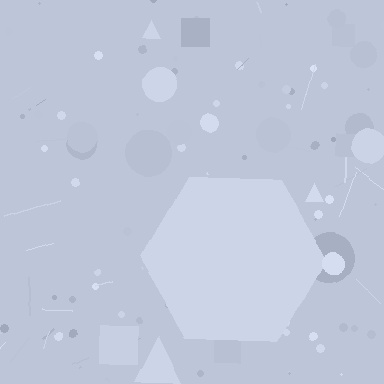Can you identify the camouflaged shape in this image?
The camouflaged shape is a hexagon.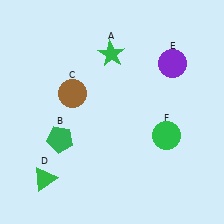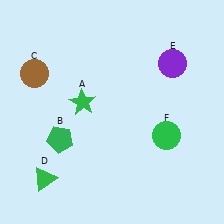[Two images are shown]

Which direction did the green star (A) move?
The green star (A) moved down.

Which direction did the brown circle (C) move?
The brown circle (C) moved left.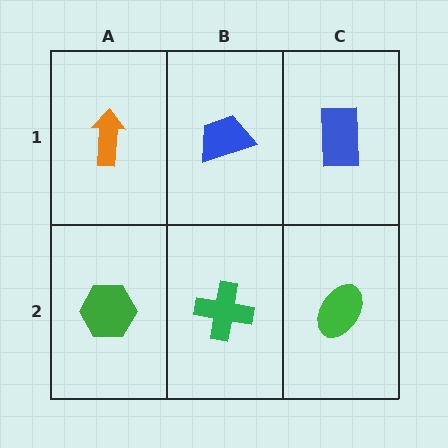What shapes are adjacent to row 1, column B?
A green cross (row 2, column B), an orange arrow (row 1, column A), a blue rectangle (row 1, column C).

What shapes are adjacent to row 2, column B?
A blue trapezoid (row 1, column B), a green hexagon (row 2, column A), a green ellipse (row 2, column C).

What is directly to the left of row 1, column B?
An orange arrow.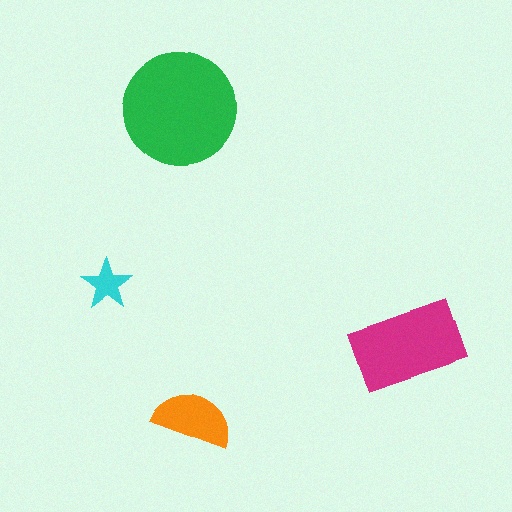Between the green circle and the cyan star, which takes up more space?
The green circle.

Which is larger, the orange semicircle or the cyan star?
The orange semicircle.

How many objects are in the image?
There are 4 objects in the image.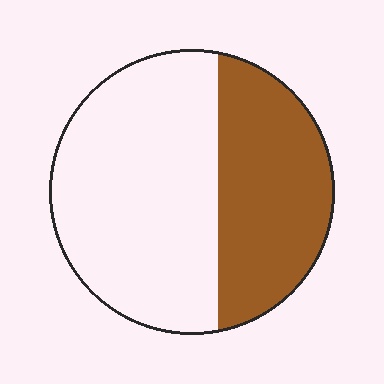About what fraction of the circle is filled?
About three eighths (3/8).